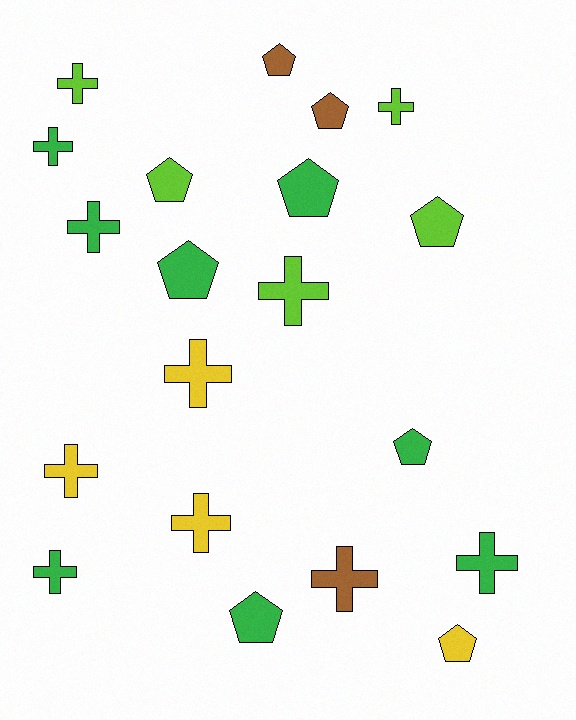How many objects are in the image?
There are 20 objects.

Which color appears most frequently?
Green, with 8 objects.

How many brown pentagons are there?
There are 2 brown pentagons.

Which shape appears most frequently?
Cross, with 11 objects.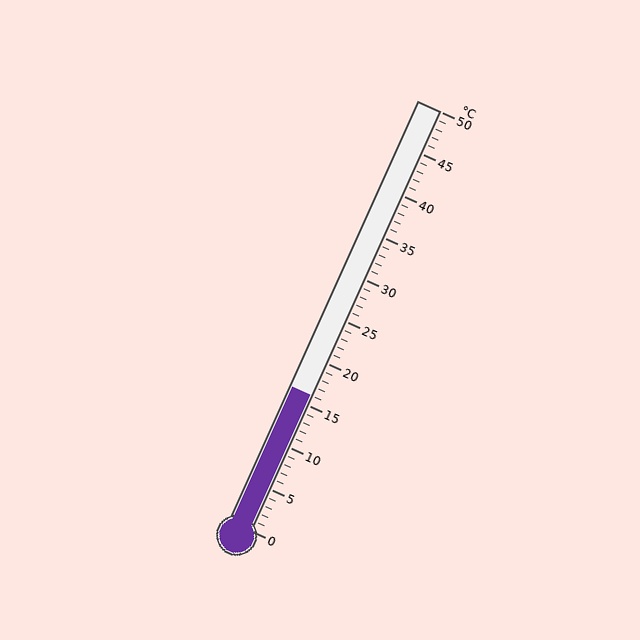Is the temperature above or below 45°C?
The temperature is below 45°C.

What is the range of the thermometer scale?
The thermometer scale ranges from 0°C to 50°C.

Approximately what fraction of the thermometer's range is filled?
The thermometer is filled to approximately 30% of its range.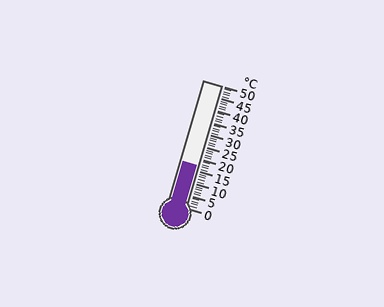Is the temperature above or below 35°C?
The temperature is below 35°C.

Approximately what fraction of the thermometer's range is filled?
The thermometer is filled to approximately 35% of its range.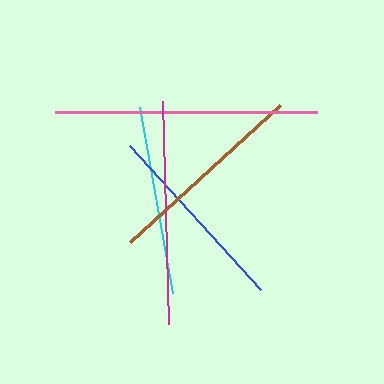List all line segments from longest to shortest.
From longest to shortest: pink, magenta, brown, blue, cyan.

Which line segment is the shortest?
The cyan line is the shortest at approximately 189 pixels.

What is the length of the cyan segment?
The cyan segment is approximately 189 pixels long.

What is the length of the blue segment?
The blue segment is approximately 194 pixels long.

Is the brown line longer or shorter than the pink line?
The pink line is longer than the brown line.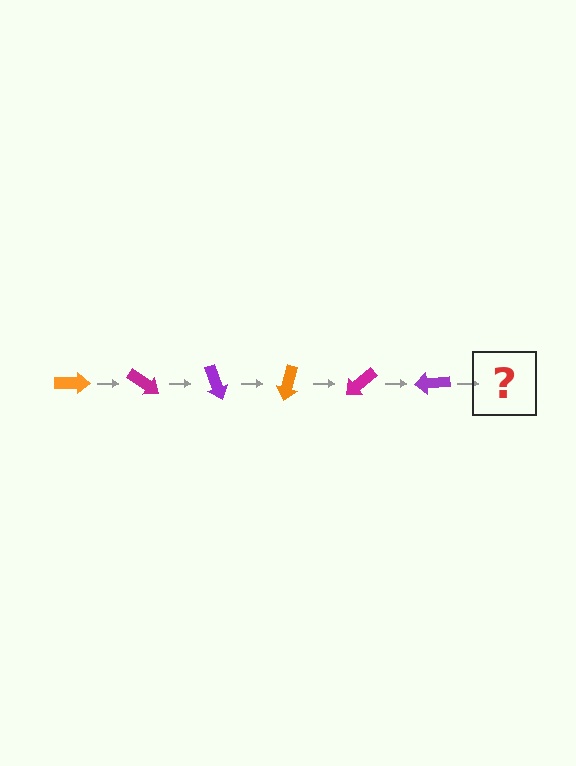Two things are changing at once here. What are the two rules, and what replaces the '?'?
The two rules are that it rotates 35 degrees each step and the color cycles through orange, magenta, and purple. The '?' should be an orange arrow, rotated 210 degrees from the start.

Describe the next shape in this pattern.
It should be an orange arrow, rotated 210 degrees from the start.